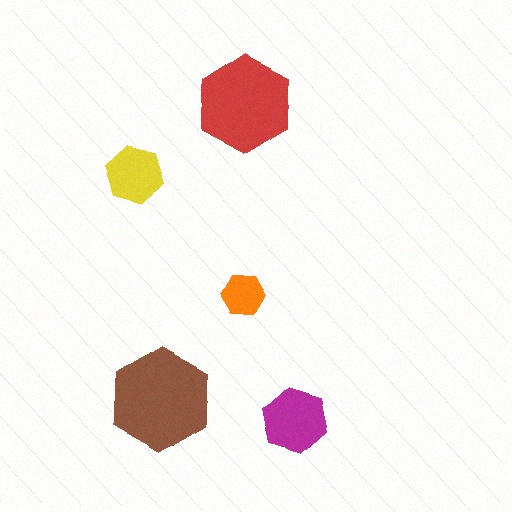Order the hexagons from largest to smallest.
the brown one, the red one, the magenta one, the yellow one, the orange one.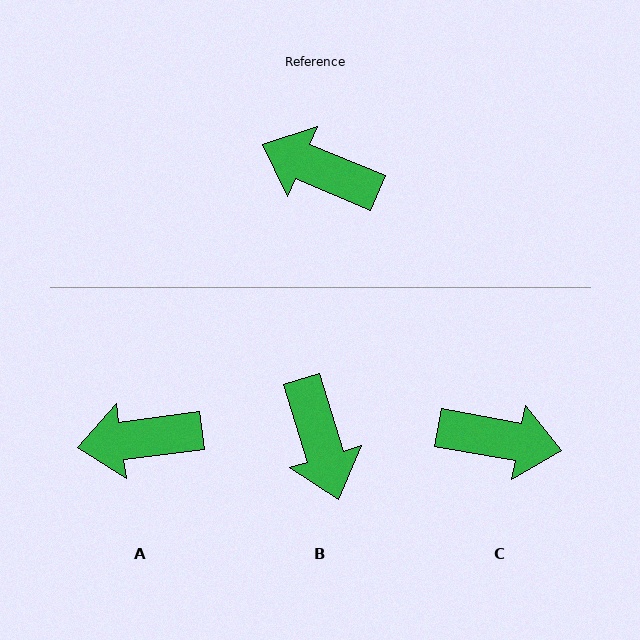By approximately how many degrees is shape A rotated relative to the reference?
Approximately 30 degrees counter-clockwise.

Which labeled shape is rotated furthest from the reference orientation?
C, about 167 degrees away.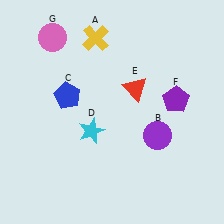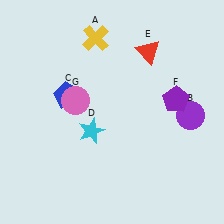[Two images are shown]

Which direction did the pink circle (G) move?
The pink circle (G) moved down.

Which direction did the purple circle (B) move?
The purple circle (B) moved right.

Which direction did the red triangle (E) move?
The red triangle (E) moved up.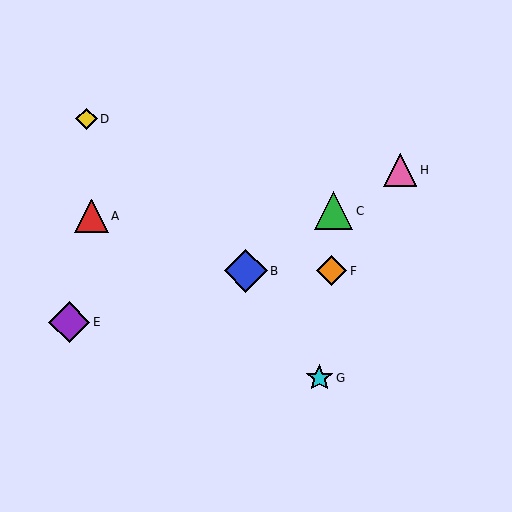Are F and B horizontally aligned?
Yes, both are at y≈271.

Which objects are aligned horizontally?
Objects B, F are aligned horizontally.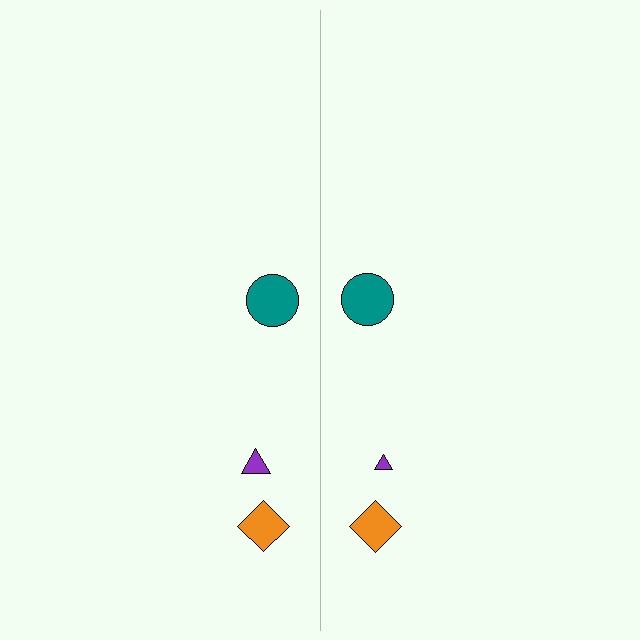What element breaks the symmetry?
The purple triangle on the right side has a different size than its mirror counterpart.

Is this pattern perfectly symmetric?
No, the pattern is not perfectly symmetric. The purple triangle on the right side has a different size than its mirror counterpart.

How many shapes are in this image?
There are 6 shapes in this image.